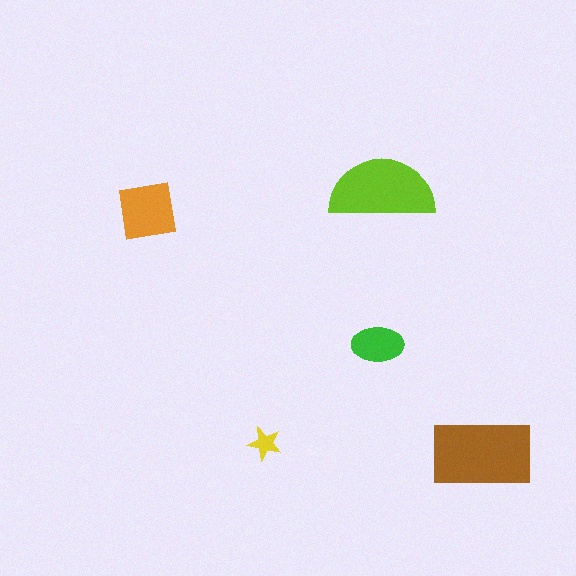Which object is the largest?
The brown rectangle.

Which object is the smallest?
The yellow star.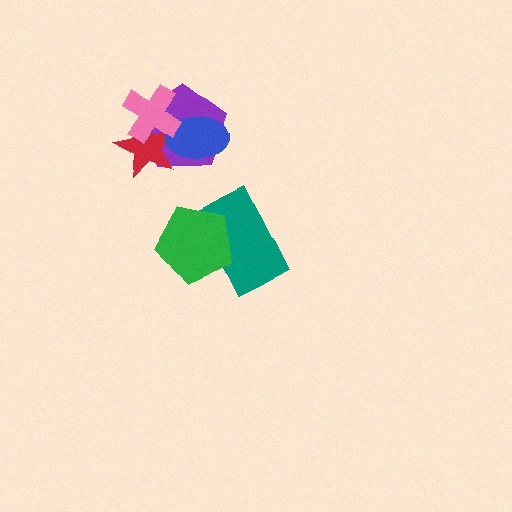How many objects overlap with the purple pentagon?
3 objects overlap with the purple pentagon.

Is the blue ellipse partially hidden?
Yes, it is partially covered by another shape.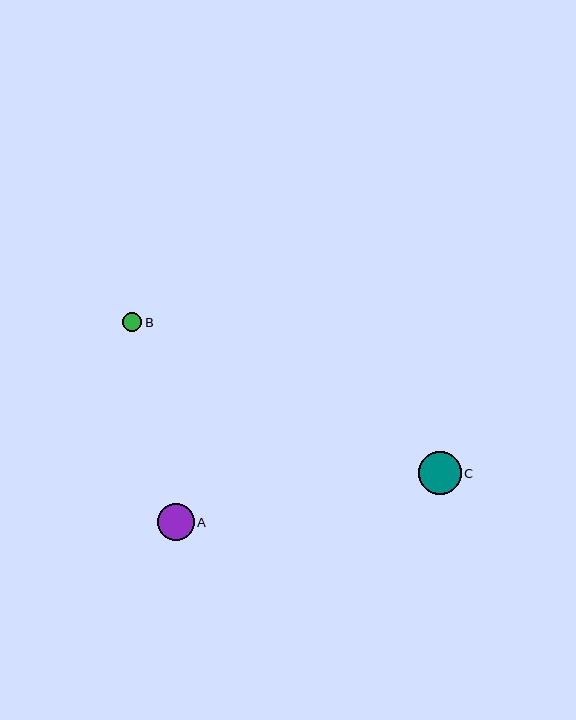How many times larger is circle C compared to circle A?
Circle C is approximately 1.2 times the size of circle A.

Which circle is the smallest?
Circle B is the smallest with a size of approximately 20 pixels.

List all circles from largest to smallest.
From largest to smallest: C, A, B.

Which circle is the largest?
Circle C is the largest with a size of approximately 43 pixels.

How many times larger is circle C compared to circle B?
Circle C is approximately 2.2 times the size of circle B.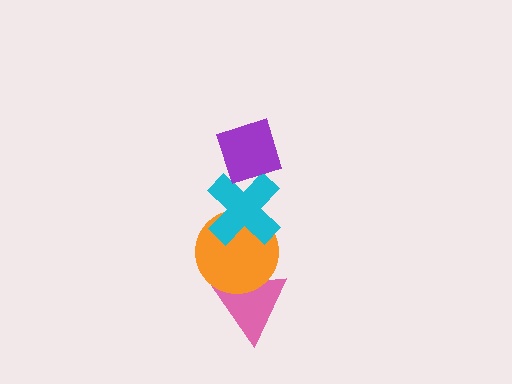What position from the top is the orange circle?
The orange circle is 3rd from the top.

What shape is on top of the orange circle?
The cyan cross is on top of the orange circle.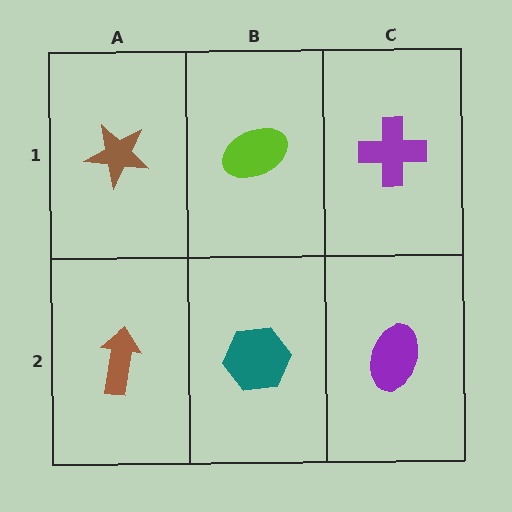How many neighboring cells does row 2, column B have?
3.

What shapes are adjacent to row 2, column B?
A lime ellipse (row 1, column B), a brown arrow (row 2, column A), a purple ellipse (row 2, column C).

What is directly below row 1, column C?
A purple ellipse.